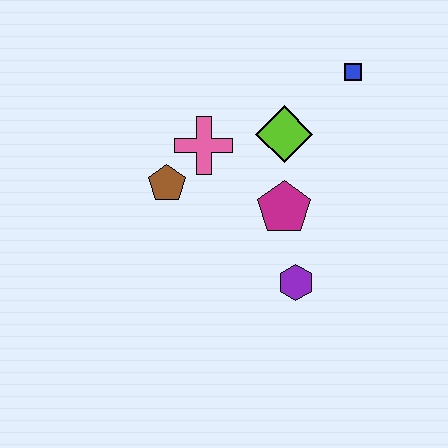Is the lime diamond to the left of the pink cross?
No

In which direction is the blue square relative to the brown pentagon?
The blue square is to the right of the brown pentagon.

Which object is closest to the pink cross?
The brown pentagon is closest to the pink cross.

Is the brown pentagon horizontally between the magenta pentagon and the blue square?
No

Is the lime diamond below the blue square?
Yes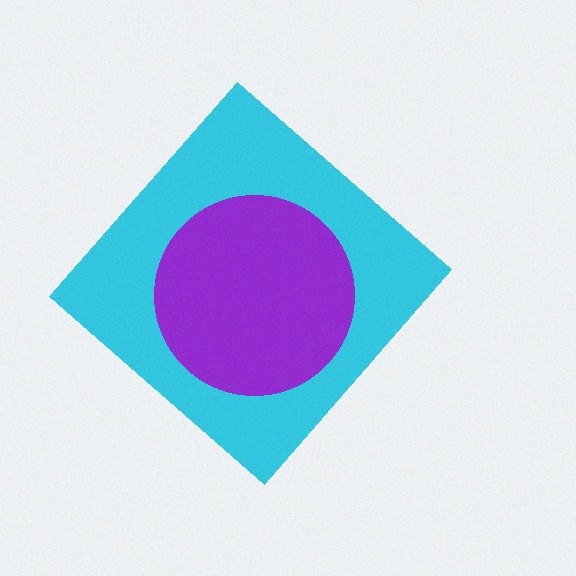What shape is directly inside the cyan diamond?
The purple circle.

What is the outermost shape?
The cyan diamond.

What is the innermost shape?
The purple circle.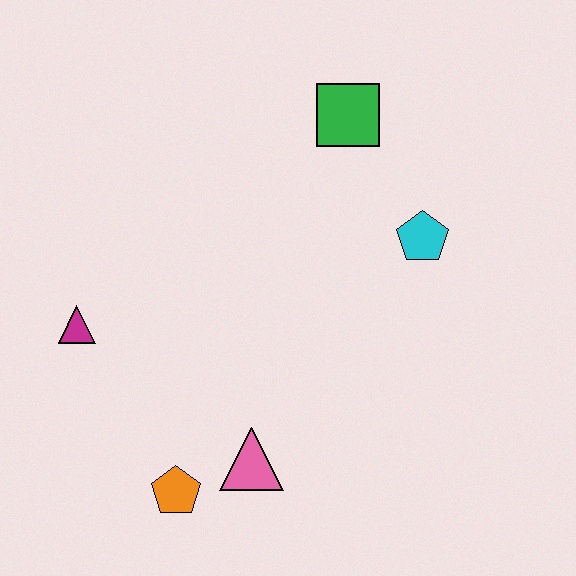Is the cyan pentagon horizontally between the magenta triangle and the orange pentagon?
No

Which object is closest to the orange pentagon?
The pink triangle is closest to the orange pentagon.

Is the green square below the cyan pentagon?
No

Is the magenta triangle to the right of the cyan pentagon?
No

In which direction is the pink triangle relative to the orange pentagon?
The pink triangle is to the right of the orange pentagon.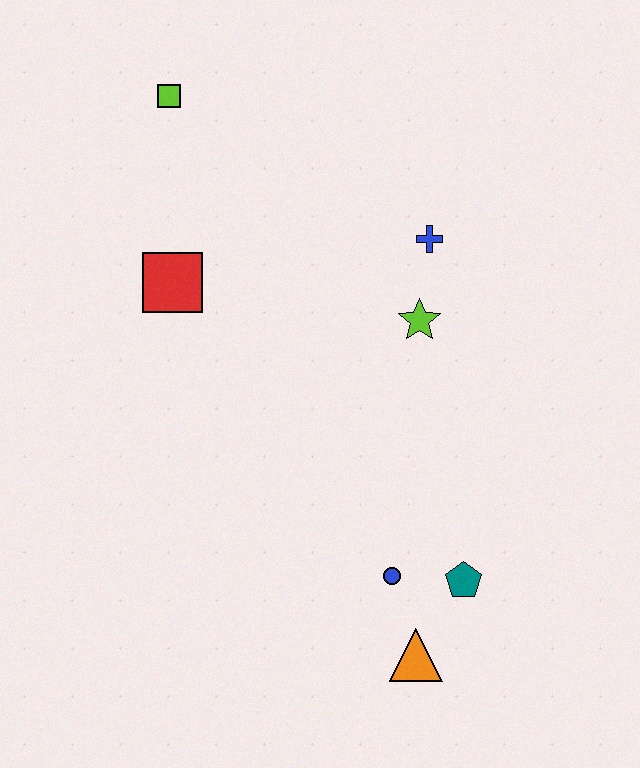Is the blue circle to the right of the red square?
Yes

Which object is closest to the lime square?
The red square is closest to the lime square.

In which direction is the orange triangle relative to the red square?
The orange triangle is below the red square.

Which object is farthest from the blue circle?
The lime square is farthest from the blue circle.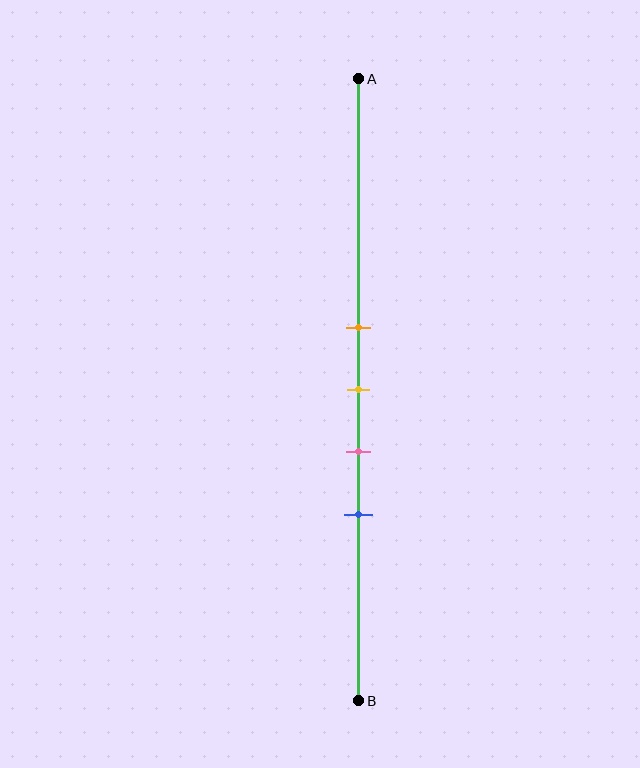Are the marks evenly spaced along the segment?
Yes, the marks are approximately evenly spaced.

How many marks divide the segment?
There are 4 marks dividing the segment.